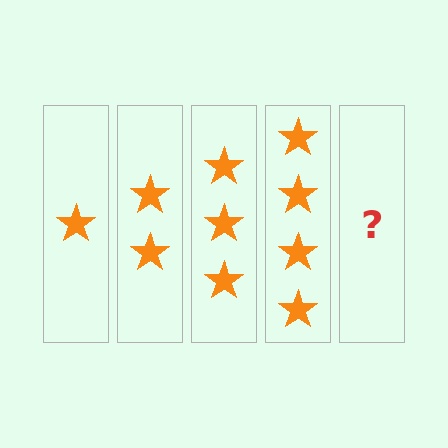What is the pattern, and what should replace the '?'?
The pattern is that each step adds one more star. The '?' should be 5 stars.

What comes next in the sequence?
The next element should be 5 stars.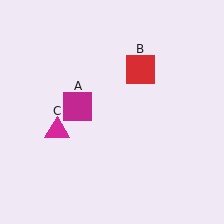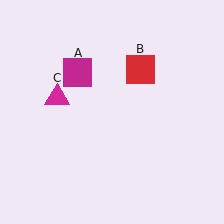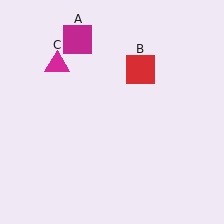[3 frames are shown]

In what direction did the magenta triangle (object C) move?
The magenta triangle (object C) moved up.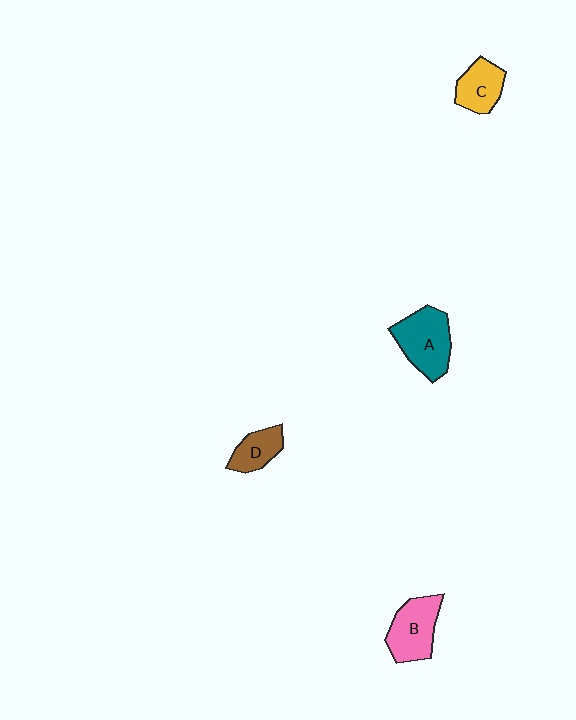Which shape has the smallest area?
Shape D (brown).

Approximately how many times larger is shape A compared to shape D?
Approximately 1.8 times.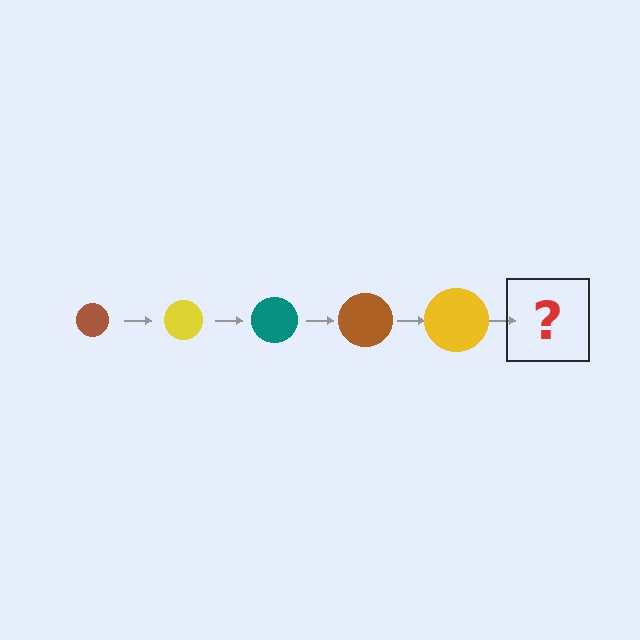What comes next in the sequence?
The next element should be a teal circle, larger than the previous one.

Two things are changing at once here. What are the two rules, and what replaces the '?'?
The two rules are that the circle grows larger each step and the color cycles through brown, yellow, and teal. The '?' should be a teal circle, larger than the previous one.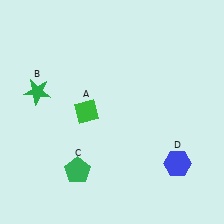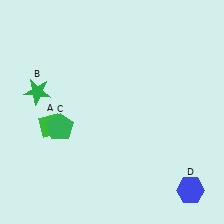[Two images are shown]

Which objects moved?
The objects that moved are: the green diamond (A), the green pentagon (C), the blue hexagon (D).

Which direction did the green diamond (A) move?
The green diamond (A) moved left.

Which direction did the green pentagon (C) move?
The green pentagon (C) moved up.